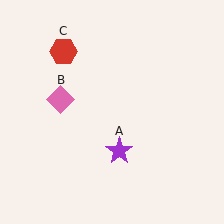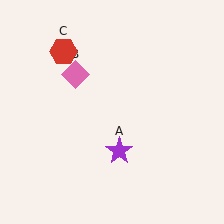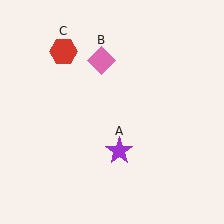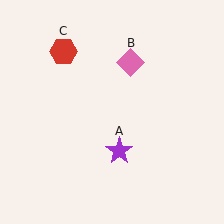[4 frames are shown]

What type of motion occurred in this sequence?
The pink diamond (object B) rotated clockwise around the center of the scene.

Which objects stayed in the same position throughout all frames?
Purple star (object A) and red hexagon (object C) remained stationary.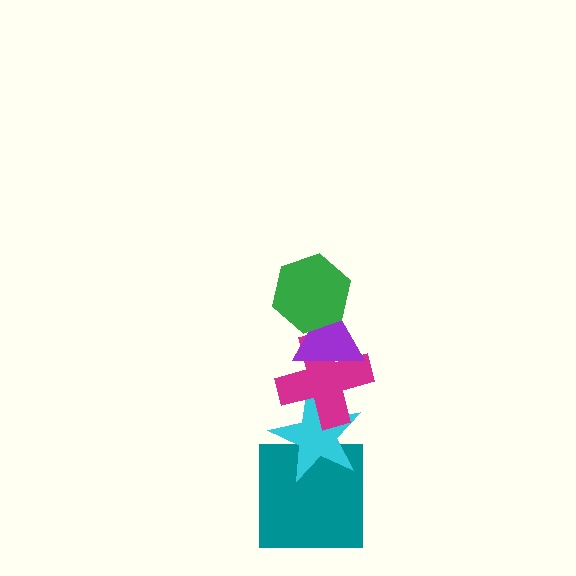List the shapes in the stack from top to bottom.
From top to bottom: the green hexagon, the purple triangle, the magenta cross, the cyan star, the teal square.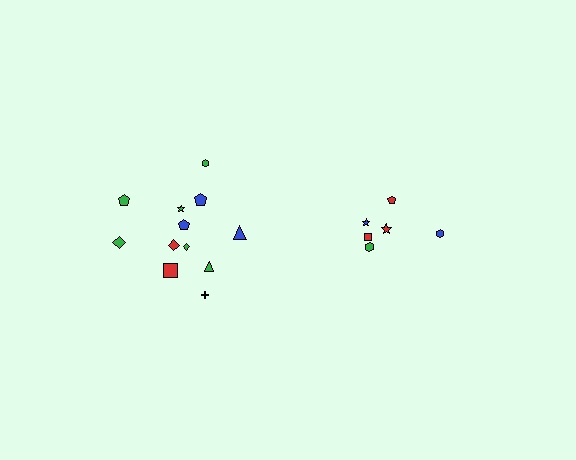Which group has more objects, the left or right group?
The left group.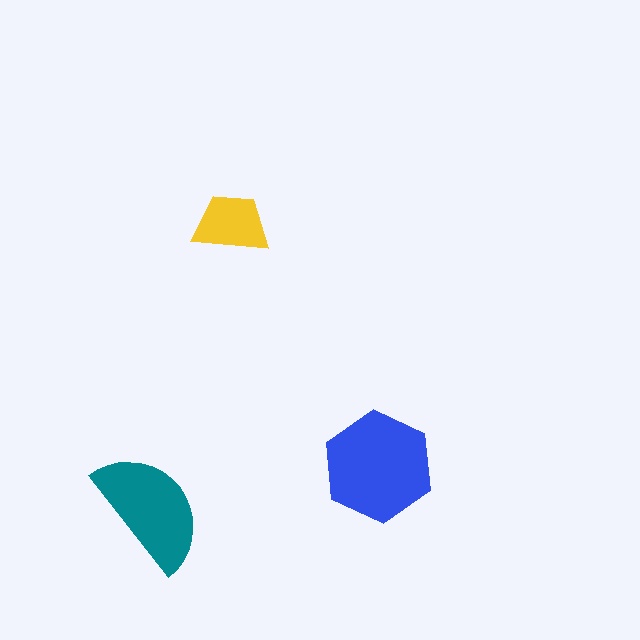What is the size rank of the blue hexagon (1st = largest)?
1st.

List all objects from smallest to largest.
The yellow trapezoid, the teal semicircle, the blue hexagon.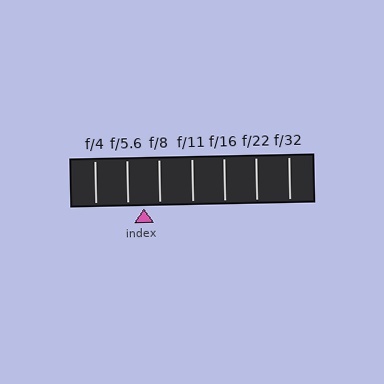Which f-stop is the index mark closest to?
The index mark is closest to f/5.6.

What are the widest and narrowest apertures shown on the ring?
The widest aperture shown is f/4 and the narrowest is f/32.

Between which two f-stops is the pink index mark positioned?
The index mark is between f/5.6 and f/8.